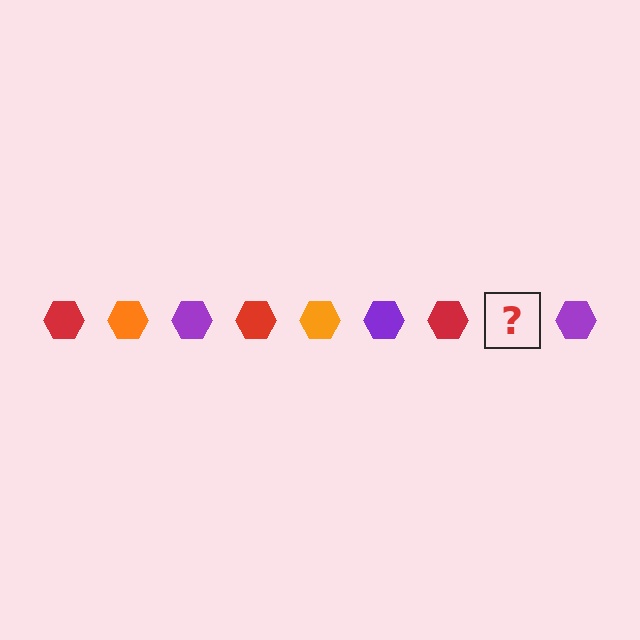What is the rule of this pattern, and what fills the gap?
The rule is that the pattern cycles through red, orange, purple hexagons. The gap should be filled with an orange hexagon.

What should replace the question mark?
The question mark should be replaced with an orange hexagon.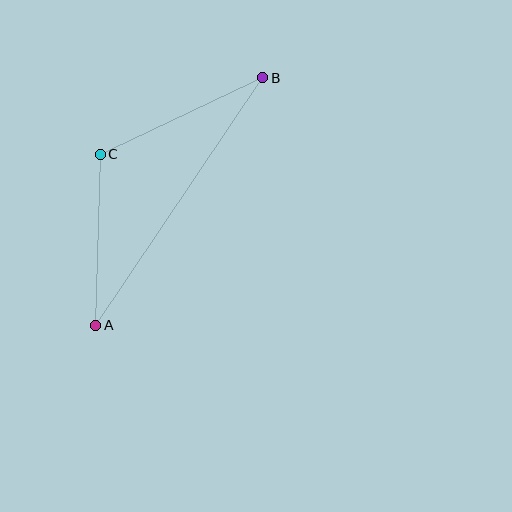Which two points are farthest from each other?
Points A and B are farthest from each other.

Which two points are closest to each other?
Points A and C are closest to each other.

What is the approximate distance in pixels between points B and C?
The distance between B and C is approximately 180 pixels.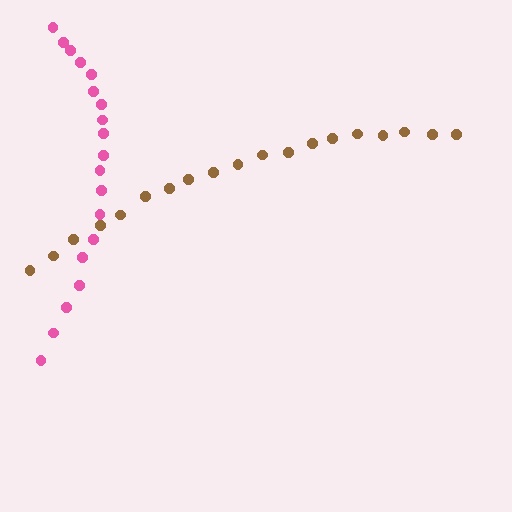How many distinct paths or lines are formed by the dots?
There are 2 distinct paths.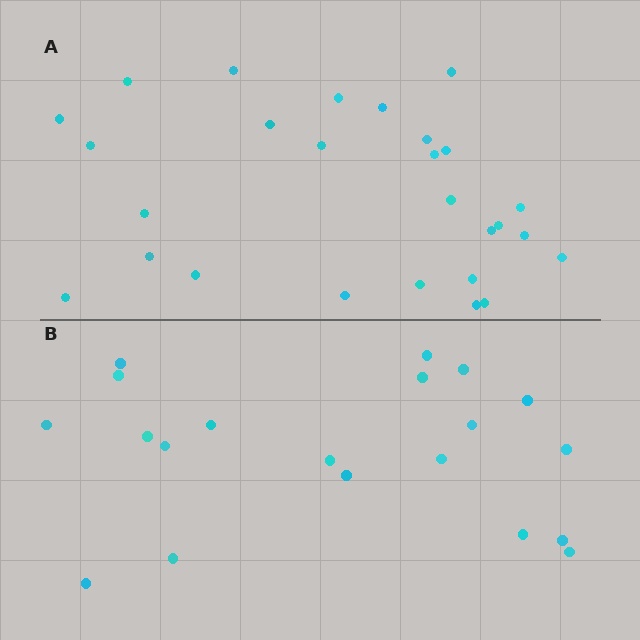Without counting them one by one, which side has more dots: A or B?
Region A (the top region) has more dots.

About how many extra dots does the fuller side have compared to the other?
Region A has roughly 8 or so more dots than region B.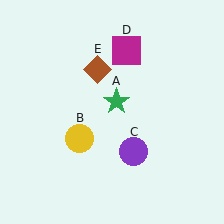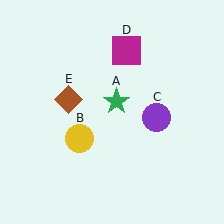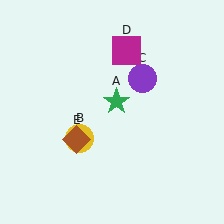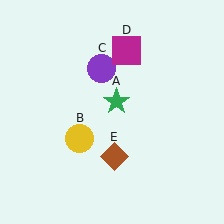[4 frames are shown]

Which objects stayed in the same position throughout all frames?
Green star (object A) and yellow circle (object B) and magenta square (object D) remained stationary.